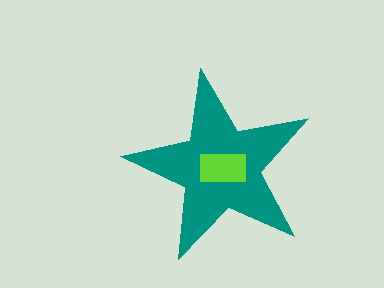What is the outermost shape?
The teal star.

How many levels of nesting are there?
2.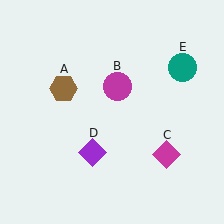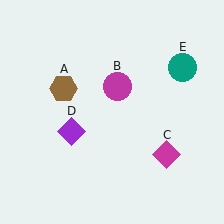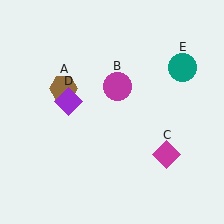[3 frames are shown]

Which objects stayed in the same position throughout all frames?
Brown hexagon (object A) and magenta circle (object B) and magenta diamond (object C) and teal circle (object E) remained stationary.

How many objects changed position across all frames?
1 object changed position: purple diamond (object D).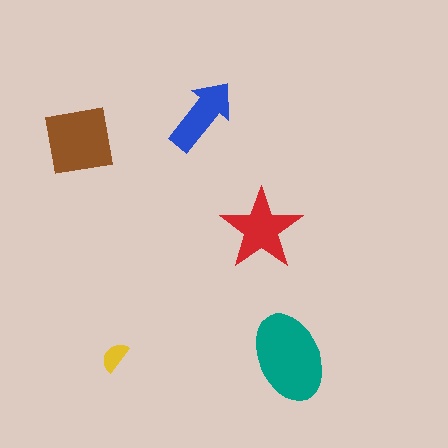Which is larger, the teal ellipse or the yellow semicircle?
The teal ellipse.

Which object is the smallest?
The yellow semicircle.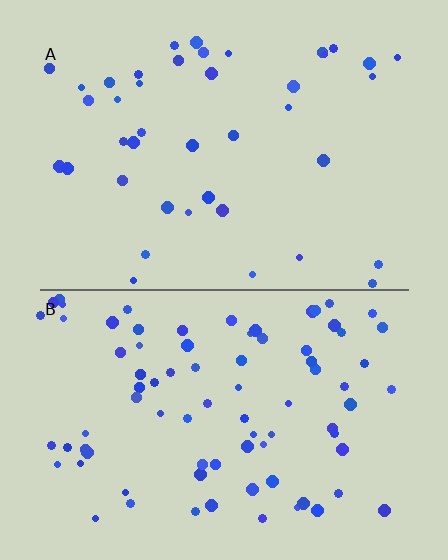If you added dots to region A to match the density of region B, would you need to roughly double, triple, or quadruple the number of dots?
Approximately double.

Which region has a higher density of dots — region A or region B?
B (the bottom).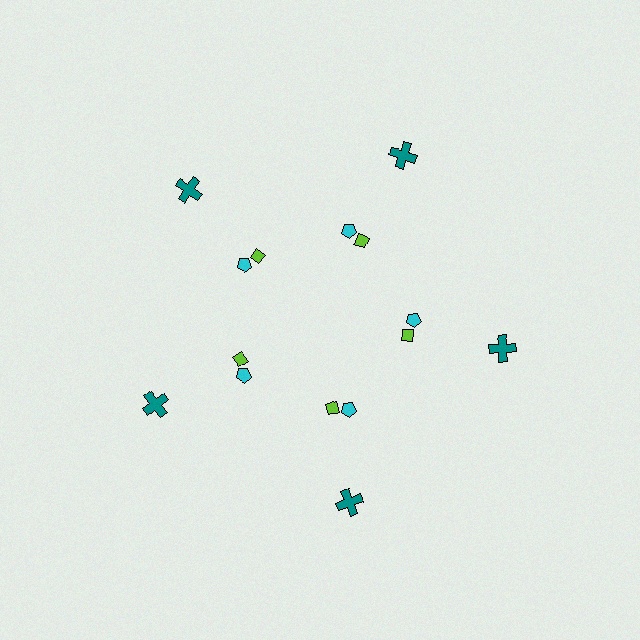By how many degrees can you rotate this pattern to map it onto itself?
The pattern maps onto itself every 72 degrees of rotation.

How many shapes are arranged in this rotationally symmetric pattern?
There are 15 shapes, arranged in 5 groups of 3.